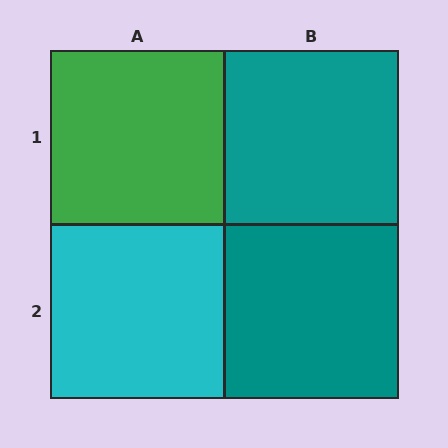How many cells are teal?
2 cells are teal.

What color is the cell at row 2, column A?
Cyan.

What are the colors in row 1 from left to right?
Green, teal.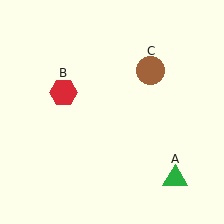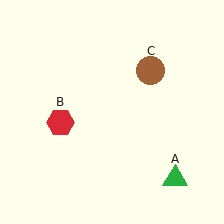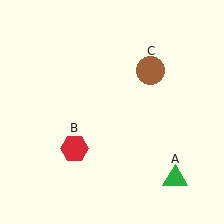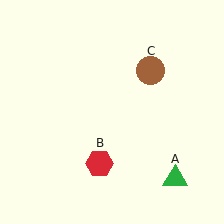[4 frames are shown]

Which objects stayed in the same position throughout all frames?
Green triangle (object A) and brown circle (object C) remained stationary.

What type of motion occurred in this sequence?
The red hexagon (object B) rotated counterclockwise around the center of the scene.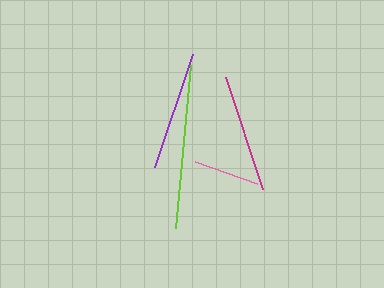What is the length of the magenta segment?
The magenta segment is approximately 118 pixels long.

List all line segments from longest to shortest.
From longest to shortest: lime, purple, magenta, pink.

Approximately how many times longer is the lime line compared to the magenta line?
The lime line is approximately 1.4 times the length of the magenta line.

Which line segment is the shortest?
The pink line is the shortest at approximately 66 pixels.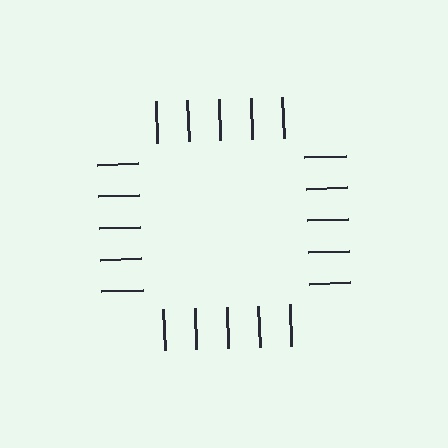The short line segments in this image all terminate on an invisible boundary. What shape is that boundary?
An illusory square — the line segments terminate on its edges but no continuous stroke is drawn.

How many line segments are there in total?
20 — 5 along each of the 4 edges.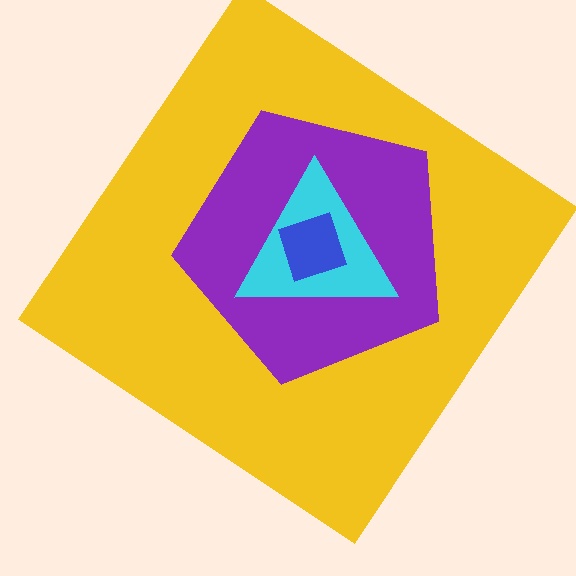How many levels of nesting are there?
4.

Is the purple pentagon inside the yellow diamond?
Yes.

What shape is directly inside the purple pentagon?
The cyan triangle.